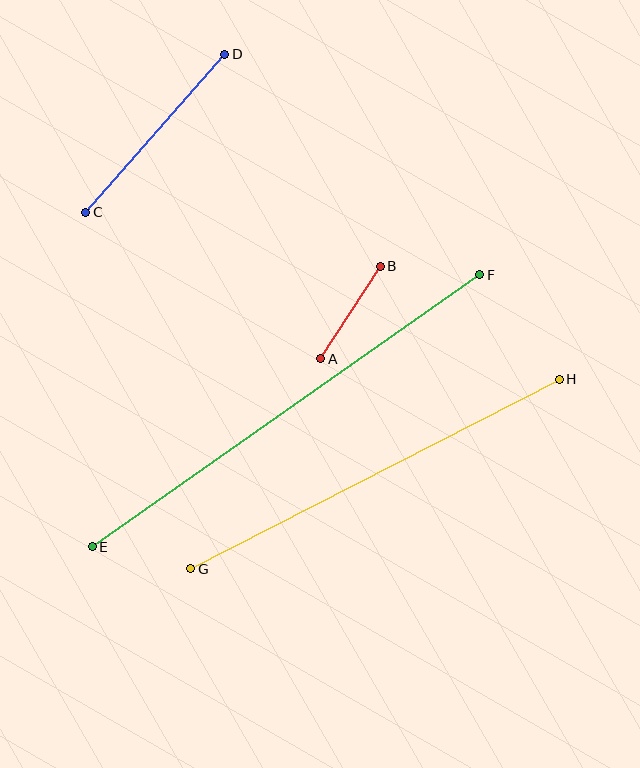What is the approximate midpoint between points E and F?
The midpoint is at approximately (286, 411) pixels.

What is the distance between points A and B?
The distance is approximately 110 pixels.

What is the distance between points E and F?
The distance is approximately 473 pixels.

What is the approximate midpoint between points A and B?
The midpoint is at approximately (350, 313) pixels.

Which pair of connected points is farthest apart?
Points E and F are farthest apart.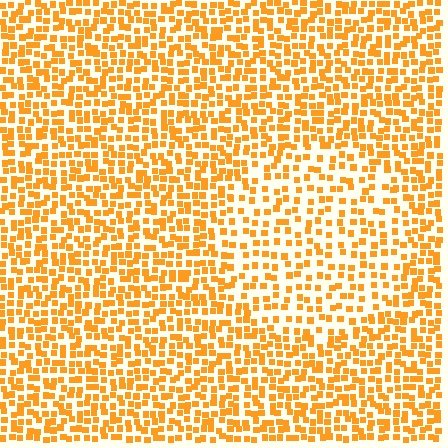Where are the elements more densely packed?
The elements are more densely packed outside the circle boundary.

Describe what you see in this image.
The image contains small orange elements arranged at two different densities. A circle-shaped region is visible where the elements are less densely packed than the surrounding area.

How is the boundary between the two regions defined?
The boundary is defined by a change in element density (approximately 1.7x ratio). All elements are the same color, size, and shape.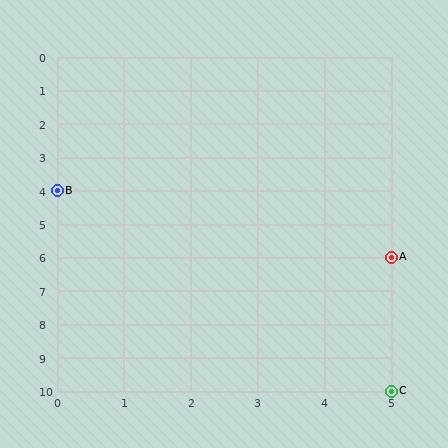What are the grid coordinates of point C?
Point C is at grid coordinates (5, 10).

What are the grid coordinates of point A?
Point A is at grid coordinates (5, 6).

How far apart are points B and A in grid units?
Points B and A are 5 columns and 2 rows apart (about 5.4 grid units diagonally).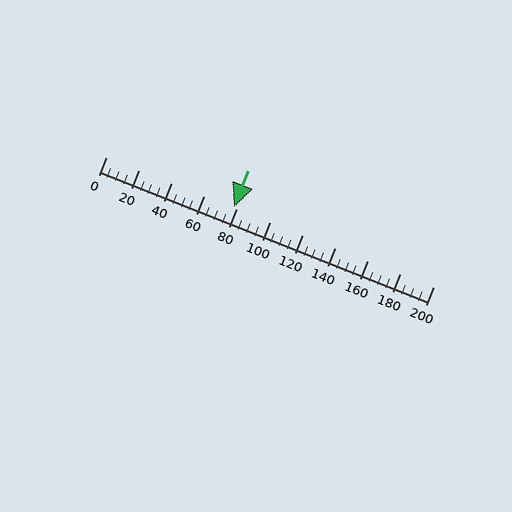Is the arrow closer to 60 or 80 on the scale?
The arrow is closer to 80.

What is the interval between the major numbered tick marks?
The major tick marks are spaced 20 units apart.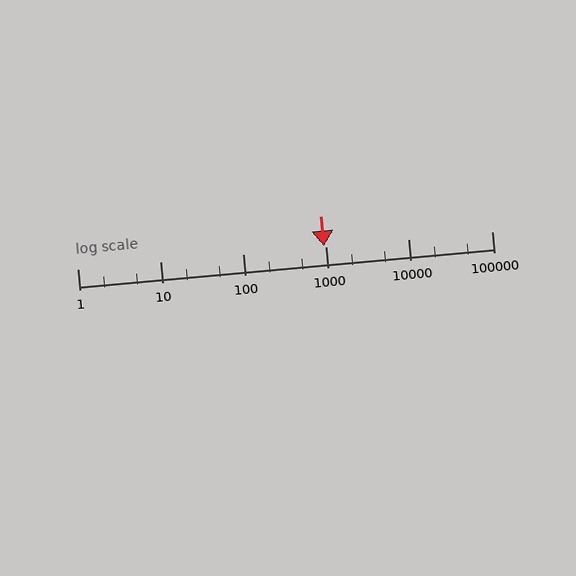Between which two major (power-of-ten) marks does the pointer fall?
The pointer is between 100 and 1000.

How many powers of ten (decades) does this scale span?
The scale spans 5 decades, from 1 to 100000.